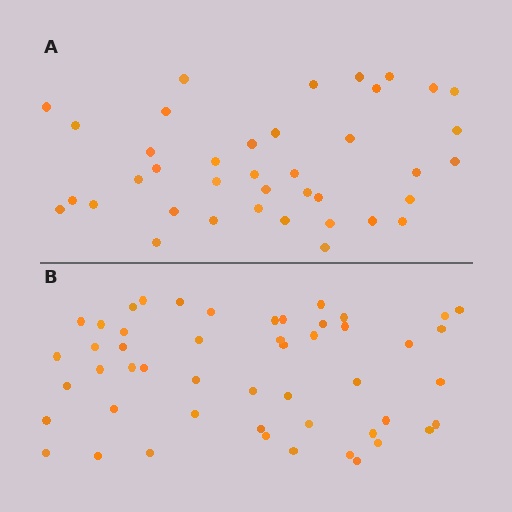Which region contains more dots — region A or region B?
Region B (the bottom region) has more dots.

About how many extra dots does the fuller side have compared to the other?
Region B has roughly 12 or so more dots than region A.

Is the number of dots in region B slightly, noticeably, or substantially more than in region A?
Region B has noticeably more, but not dramatically so. The ratio is roughly 1.3 to 1.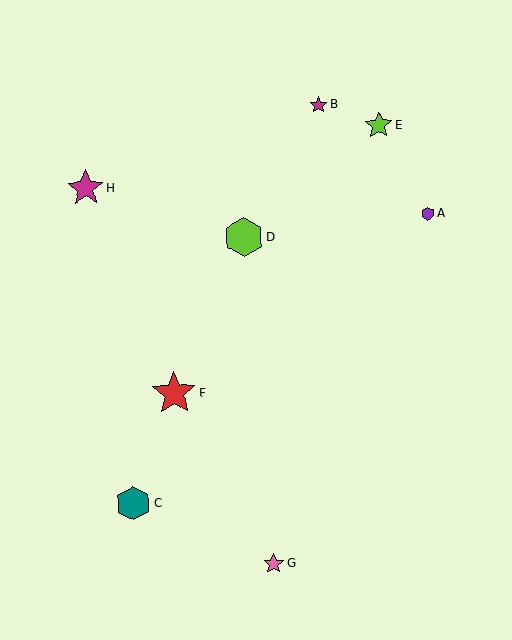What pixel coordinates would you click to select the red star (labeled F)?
Click at (174, 393) to select the red star F.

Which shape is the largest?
The red star (labeled F) is the largest.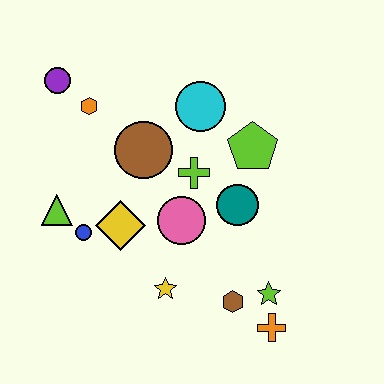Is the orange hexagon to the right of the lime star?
No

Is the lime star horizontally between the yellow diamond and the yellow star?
No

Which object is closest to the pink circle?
The lime cross is closest to the pink circle.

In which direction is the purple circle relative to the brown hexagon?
The purple circle is above the brown hexagon.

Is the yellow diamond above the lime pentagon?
No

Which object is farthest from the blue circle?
The orange cross is farthest from the blue circle.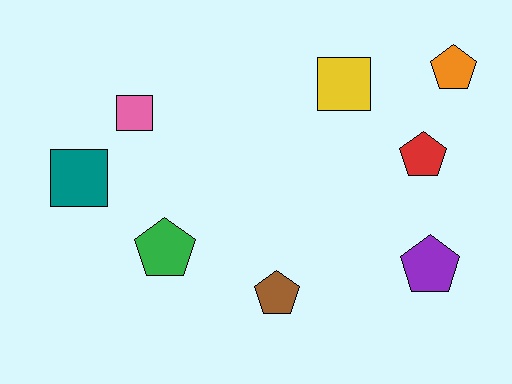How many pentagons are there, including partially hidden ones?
There are 5 pentagons.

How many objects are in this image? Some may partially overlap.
There are 8 objects.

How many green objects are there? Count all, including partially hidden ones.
There is 1 green object.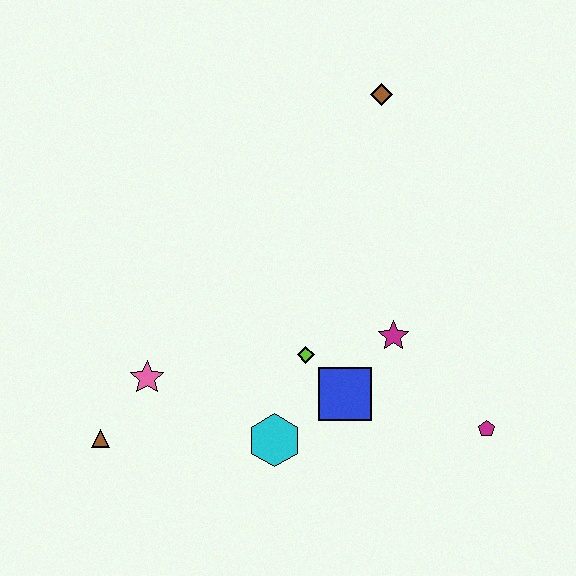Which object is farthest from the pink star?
The brown diamond is farthest from the pink star.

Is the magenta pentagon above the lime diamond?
No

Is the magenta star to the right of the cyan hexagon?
Yes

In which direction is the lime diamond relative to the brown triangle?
The lime diamond is to the right of the brown triangle.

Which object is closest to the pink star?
The brown triangle is closest to the pink star.